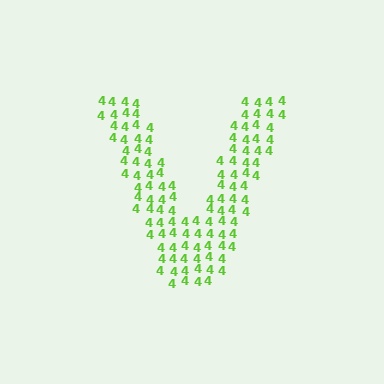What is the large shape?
The large shape is the letter V.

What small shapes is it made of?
It is made of small digit 4's.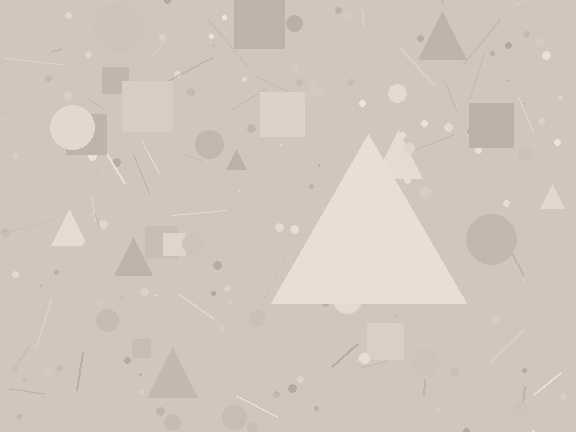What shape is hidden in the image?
A triangle is hidden in the image.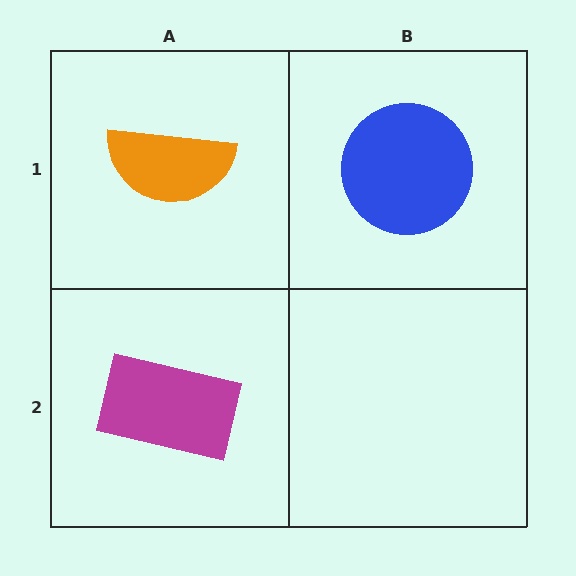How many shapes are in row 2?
1 shape.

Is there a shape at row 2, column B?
No, that cell is empty.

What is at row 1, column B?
A blue circle.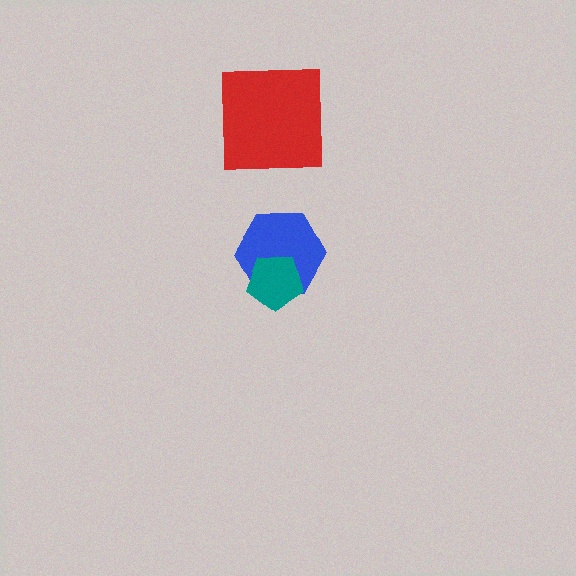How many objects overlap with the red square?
0 objects overlap with the red square.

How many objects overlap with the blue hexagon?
1 object overlaps with the blue hexagon.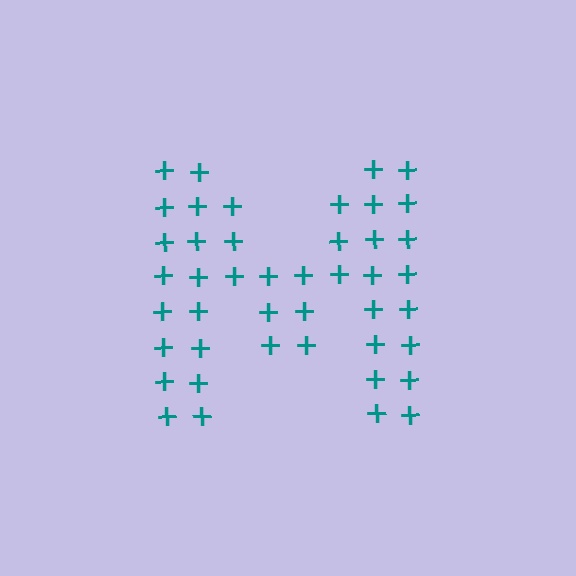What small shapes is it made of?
It is made of small plus signs.